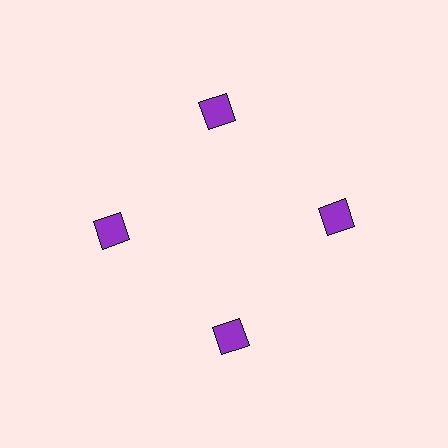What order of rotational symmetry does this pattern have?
This pattern has 4-fold rotational symmetry.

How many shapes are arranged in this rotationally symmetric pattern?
There are 4 shapes, arranged in 4 groups of 1.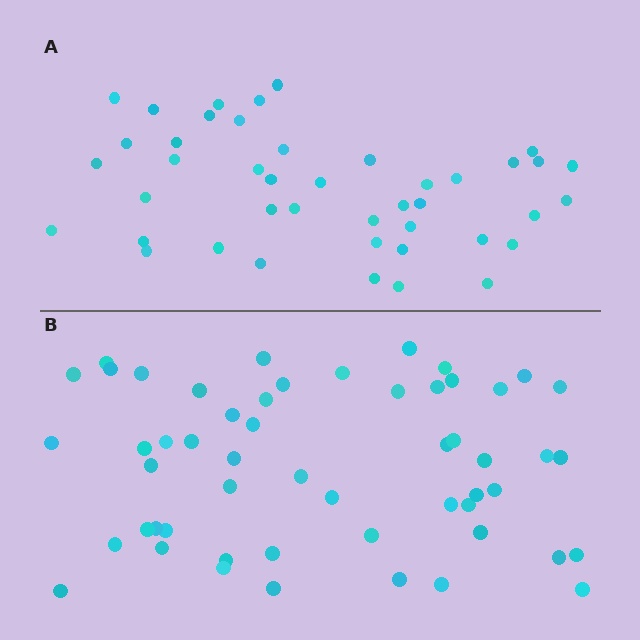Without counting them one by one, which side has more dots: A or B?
Region B (the bottom region) has more dots.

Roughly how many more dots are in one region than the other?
Region B has roughly 12 or so more dots than region A.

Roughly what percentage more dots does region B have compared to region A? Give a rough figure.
About 25% more.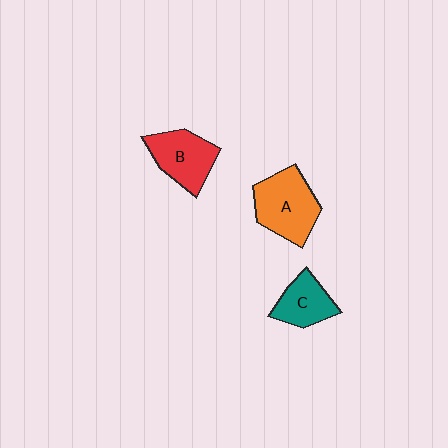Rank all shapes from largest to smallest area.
From largest to smallest: A (orange), B (red), C (teal).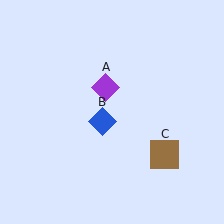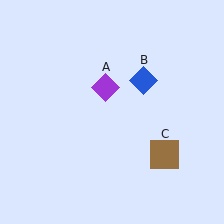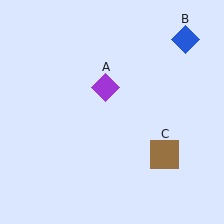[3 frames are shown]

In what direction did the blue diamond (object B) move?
The blue diamond (object B) moved up and to the right.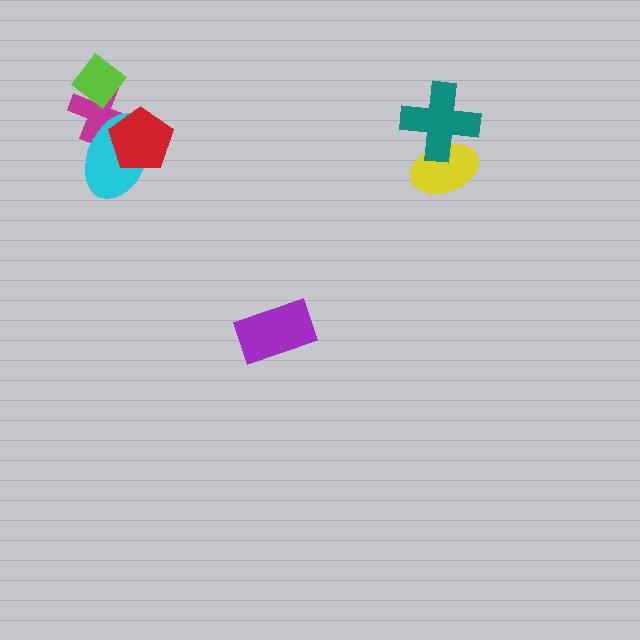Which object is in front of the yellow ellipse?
The teal cross is in front of the yellow ellipse.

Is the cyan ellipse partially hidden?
Yes, it is partially covered by another shape.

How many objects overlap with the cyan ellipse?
2 objects overlap with the cyan ellipse.